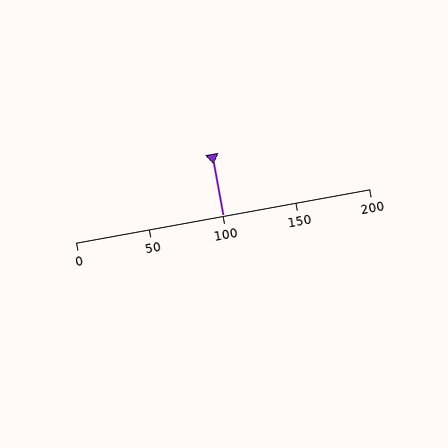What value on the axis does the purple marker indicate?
The marker indicates approximately 100.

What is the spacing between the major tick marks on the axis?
The major ticks are spaced 50 apart.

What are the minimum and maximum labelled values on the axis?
The axis runs from 0 to 200.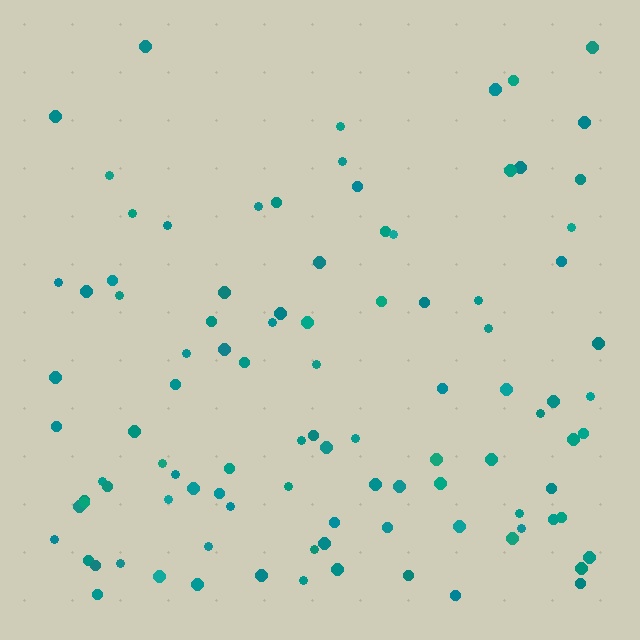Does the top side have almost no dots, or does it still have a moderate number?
Still a moderate number, just noticeably fewer than the bottom.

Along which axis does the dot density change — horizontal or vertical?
Vertical.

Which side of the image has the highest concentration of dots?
The bottom.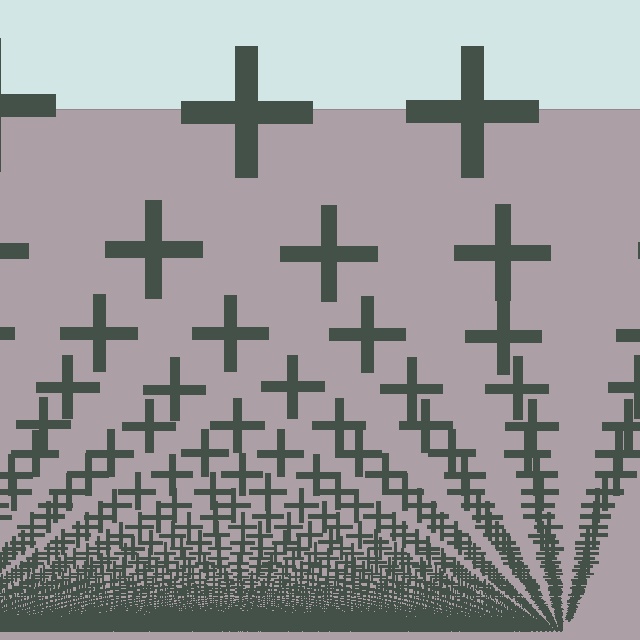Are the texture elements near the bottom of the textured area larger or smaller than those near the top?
Smaller. The gradient is inverted — elements near the bottom are smaller and denser.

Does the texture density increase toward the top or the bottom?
Density increases toward the bottom.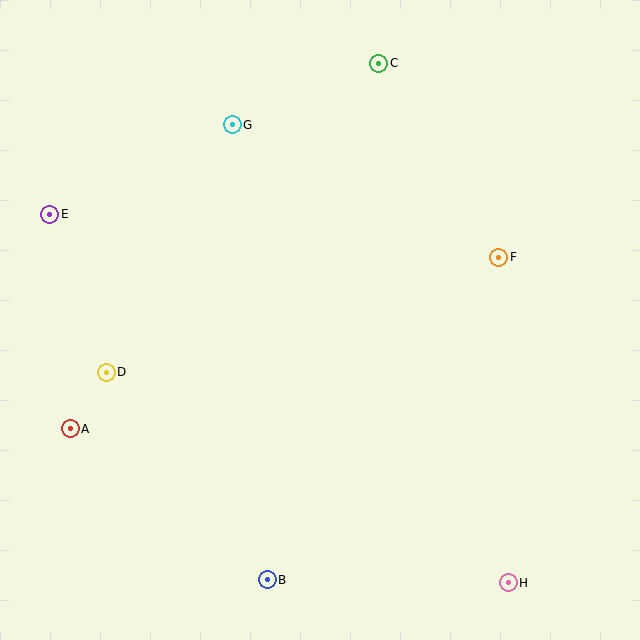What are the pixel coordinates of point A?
Point A is at (70, 429).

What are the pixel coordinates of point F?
Point F is at (499, 257).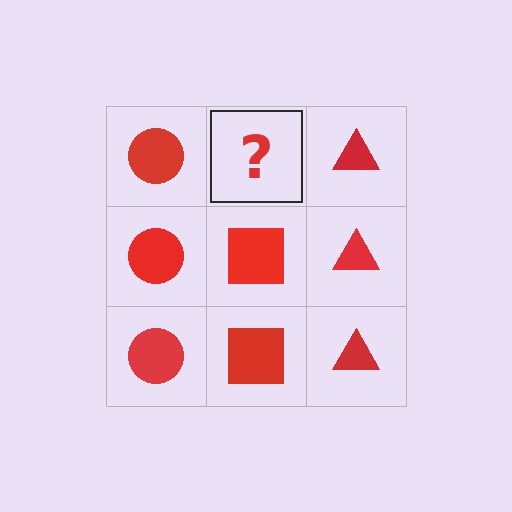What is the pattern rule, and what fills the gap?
The rule is that each column has a consistent shape. The gap should be filled with a red square.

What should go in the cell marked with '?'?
The missing cell should contain a red square.